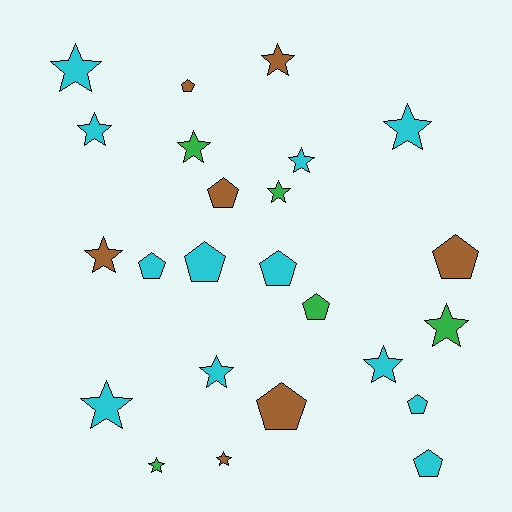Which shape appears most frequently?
Star, with 14 objects.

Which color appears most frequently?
Cyan, with 12 objects.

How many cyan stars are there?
There are 7 cyan stars.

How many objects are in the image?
There are 24 objects.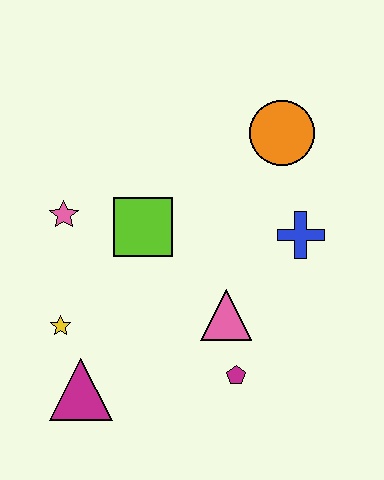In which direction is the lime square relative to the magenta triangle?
The lime square is above the magenta triangle.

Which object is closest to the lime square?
The pink star is closest to the lime square.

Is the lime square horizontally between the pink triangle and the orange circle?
No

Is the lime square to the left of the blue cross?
Yes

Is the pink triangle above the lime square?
No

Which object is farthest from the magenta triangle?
The orange circle is farthest from the magenta triangle.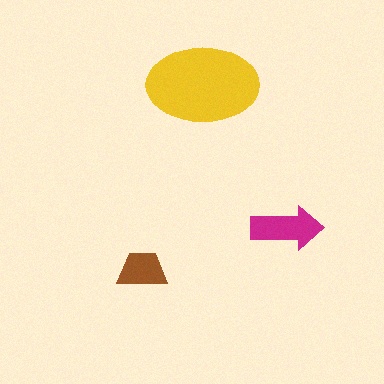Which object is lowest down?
The brown trapezoid is bottommost.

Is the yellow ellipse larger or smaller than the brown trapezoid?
Larger.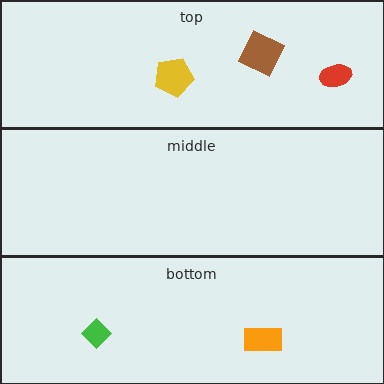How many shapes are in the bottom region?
2.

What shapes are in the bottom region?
The orange rectangle, the green diamond.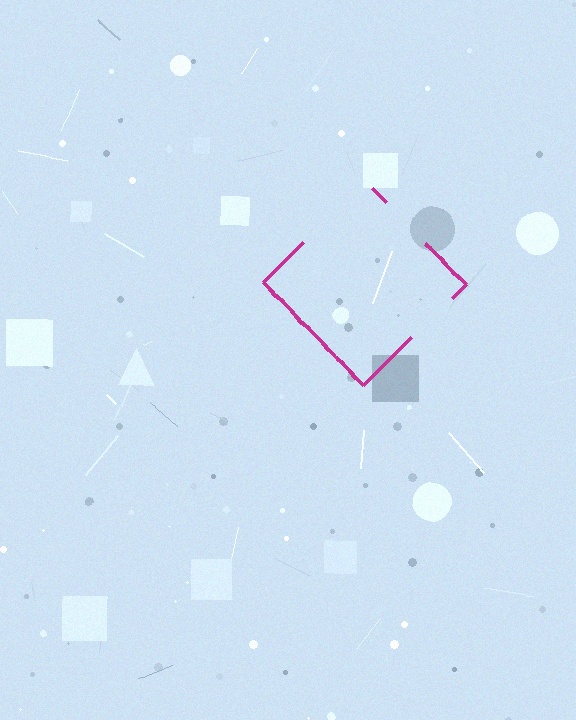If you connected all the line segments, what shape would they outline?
They would outline a diamond.